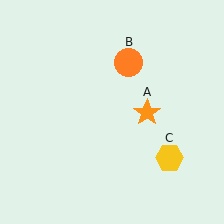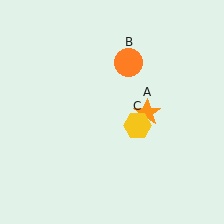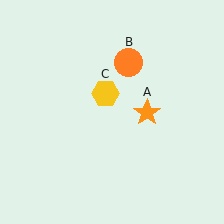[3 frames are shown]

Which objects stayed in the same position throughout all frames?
Orange star (object A) and orange circle (object B) remained stationary.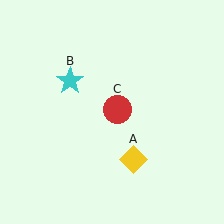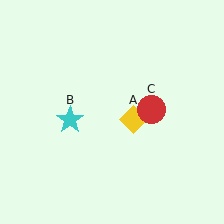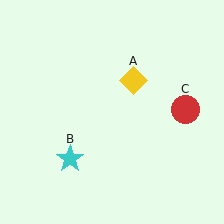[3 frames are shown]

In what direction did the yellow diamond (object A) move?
The yellow diamond (object A) moved up.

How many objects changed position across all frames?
3 objects changed position: yellow diamond (object A), cyan star (object B), red circle (object C).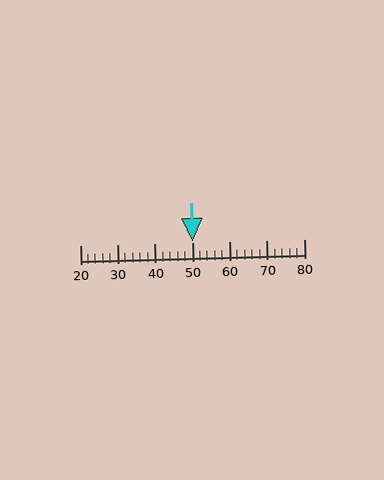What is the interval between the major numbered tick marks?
The major tick marks are spaced 10 units apart.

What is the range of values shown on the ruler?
The ruler shows values from 20 to 80.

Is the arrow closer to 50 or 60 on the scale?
The arrow is closer to 50.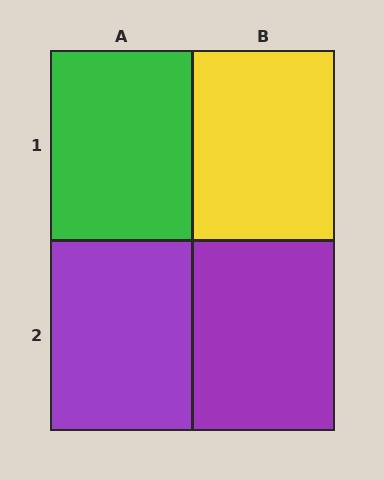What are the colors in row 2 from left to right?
Purple, purple.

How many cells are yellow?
1 cell is yellow.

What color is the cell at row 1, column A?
Green.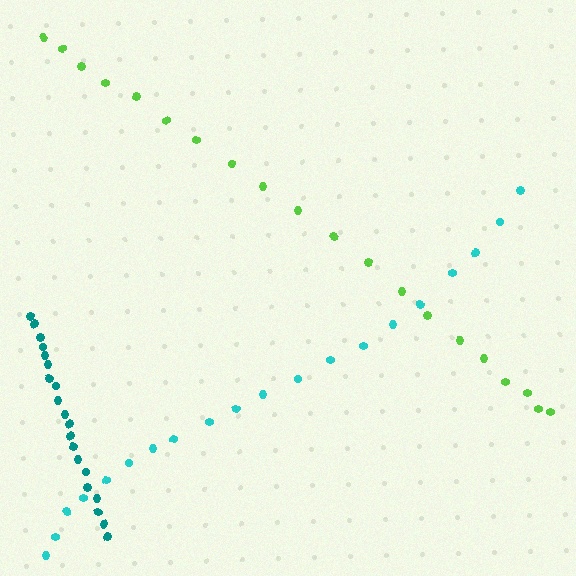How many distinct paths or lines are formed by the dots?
There are 3 distinct paths.